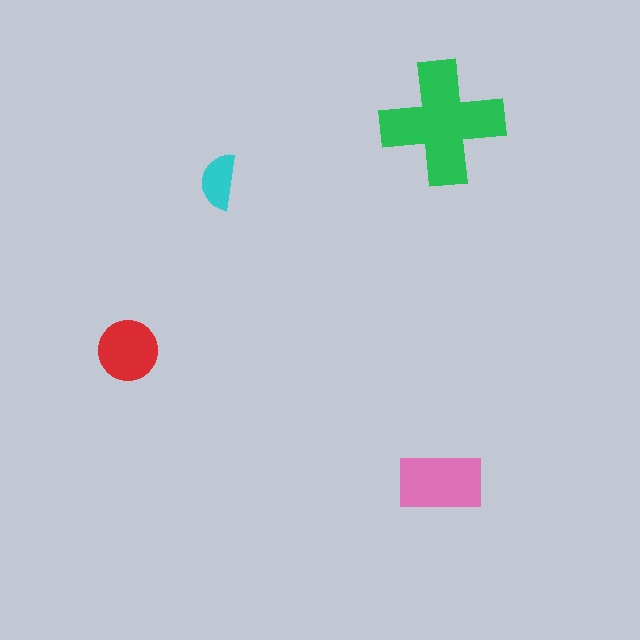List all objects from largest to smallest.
The green cross, the pink rectangle, the red circle, the cyan semicircle.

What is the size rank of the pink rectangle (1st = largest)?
2nd.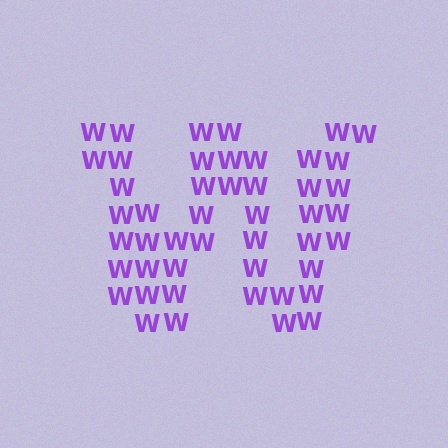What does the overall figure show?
The overall figure shows the letter W.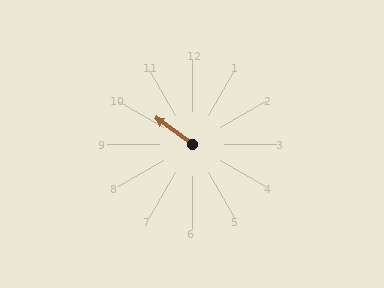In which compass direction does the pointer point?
Northwest.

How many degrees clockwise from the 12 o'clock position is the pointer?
Approximately 306 degrees.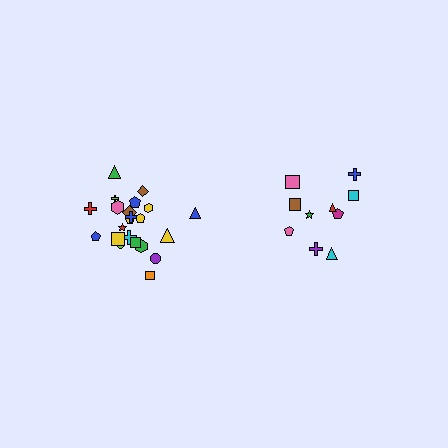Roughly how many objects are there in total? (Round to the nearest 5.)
Roughly 30 objects in total.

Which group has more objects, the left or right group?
The left group.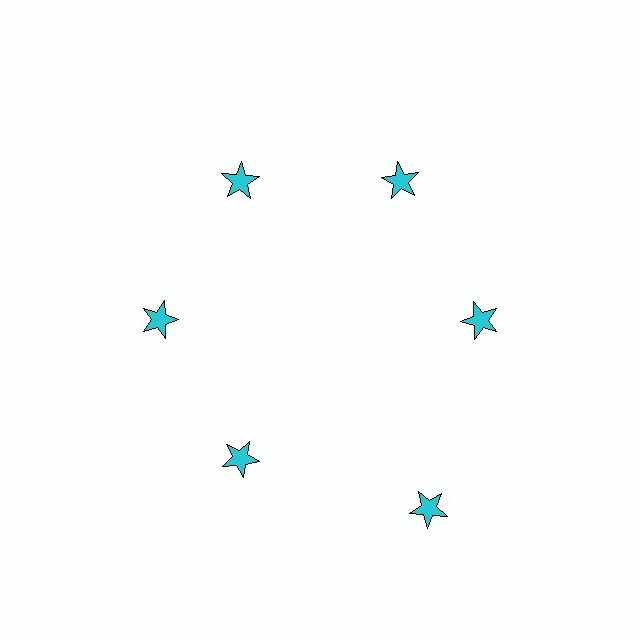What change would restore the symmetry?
The symmetry would be restored by moving it inward, back onto the ring so that all 6 stars sit at equal angles and equal distance from the center.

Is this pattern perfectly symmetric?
No. The 6 cyan stars are arranged in a ring, but one element near the 5 o'clock position is pushed outward from the center, breaking the 6-fold rotational symmetry.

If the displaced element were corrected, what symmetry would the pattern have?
It would have 6-fold rotational symmetry — the pattern would map onto itself every 60 degrees.